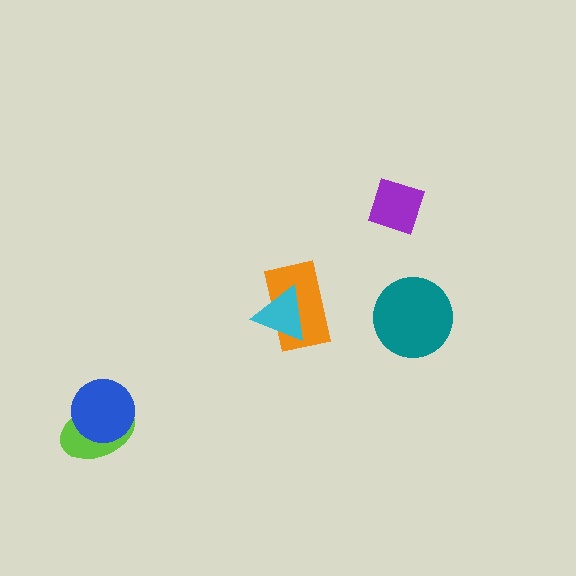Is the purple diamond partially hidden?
No, no other shape covers it.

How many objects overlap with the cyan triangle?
1 object overlaps with the cyan triangle.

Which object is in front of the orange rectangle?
The cyan triangle is in front of the orange rectangle.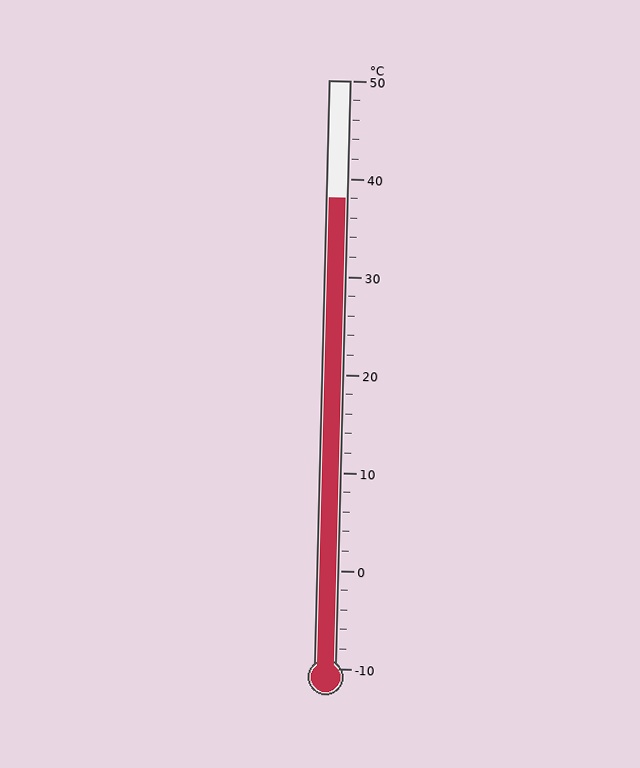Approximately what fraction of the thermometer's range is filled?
The thermometer is filled to approximately 80% of its range.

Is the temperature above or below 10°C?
The temperature is above 10°C.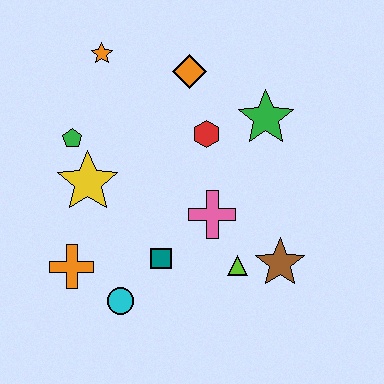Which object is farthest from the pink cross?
The orange star is farthest from the pink cross.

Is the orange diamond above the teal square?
Yes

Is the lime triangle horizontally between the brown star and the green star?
No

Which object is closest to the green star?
The red hexagon is closest to the green star.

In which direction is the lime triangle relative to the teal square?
The lime triangle is to the right of the teal square.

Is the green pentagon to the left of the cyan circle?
Yes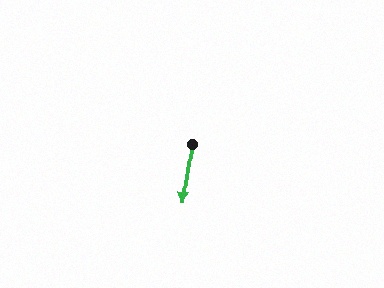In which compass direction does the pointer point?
South.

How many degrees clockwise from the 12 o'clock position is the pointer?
Approximately 188 degrees.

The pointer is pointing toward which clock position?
Roughly 6 o'clock.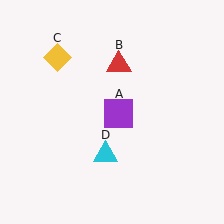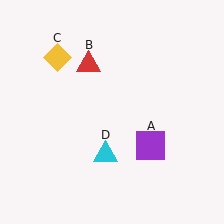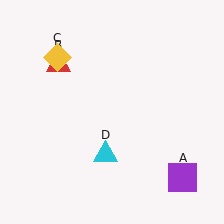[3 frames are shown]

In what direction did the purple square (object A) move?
The purple square (object A) moved down and to the right.